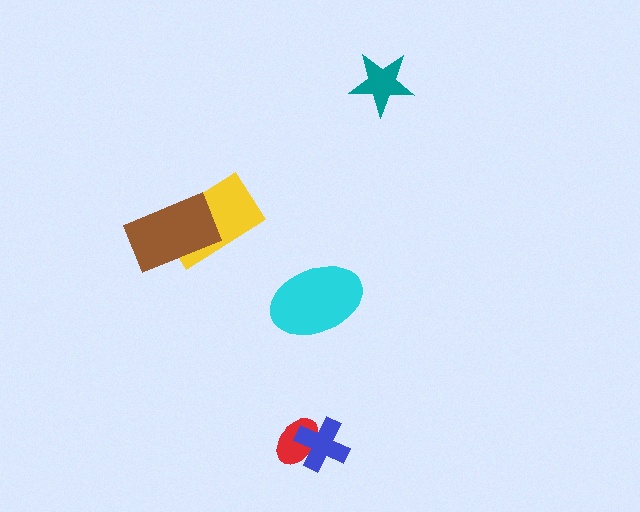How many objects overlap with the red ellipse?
1 object overlaps with the red ellipse.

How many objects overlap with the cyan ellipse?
0 objects overlap with the cyan ellipse.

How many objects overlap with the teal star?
0 objects overlap with the teal star.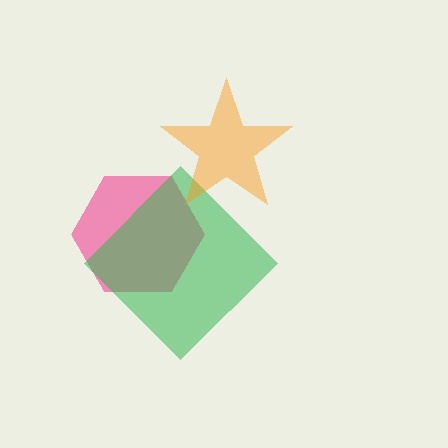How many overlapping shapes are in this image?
There are 3 overlapping shapes in the image.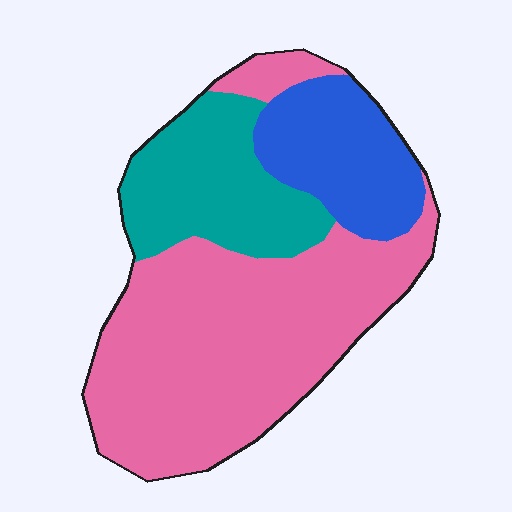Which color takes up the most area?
Pink, at roughly 60%.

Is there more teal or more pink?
Pink.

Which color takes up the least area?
Blue, at roughly 20%.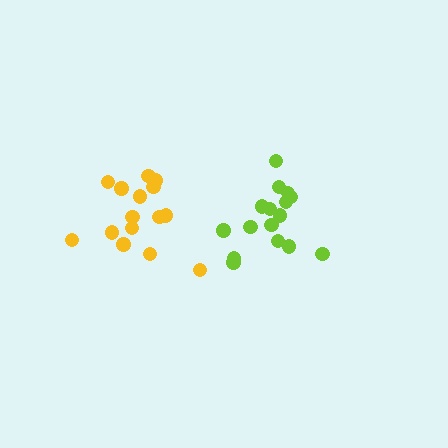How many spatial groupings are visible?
There are 2 spatial groupings.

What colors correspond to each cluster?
The clusters are colored: lime, yellow.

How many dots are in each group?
Group 1: 16 dots, Group 2: 15 dots (31 total).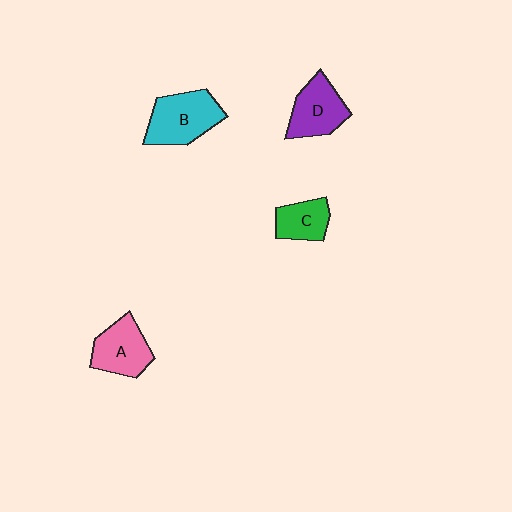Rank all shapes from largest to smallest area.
From largest to smallest: B (cyan), D (purple), A (pink), C (green).